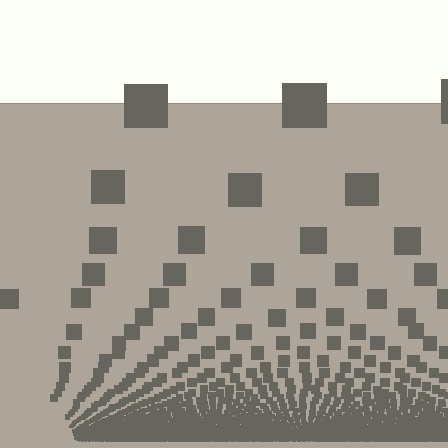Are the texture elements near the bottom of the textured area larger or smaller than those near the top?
Smaller. The gradient is inverted — elements near the bottom are smaller and denser.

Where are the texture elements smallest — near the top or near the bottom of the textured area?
Near the bottom.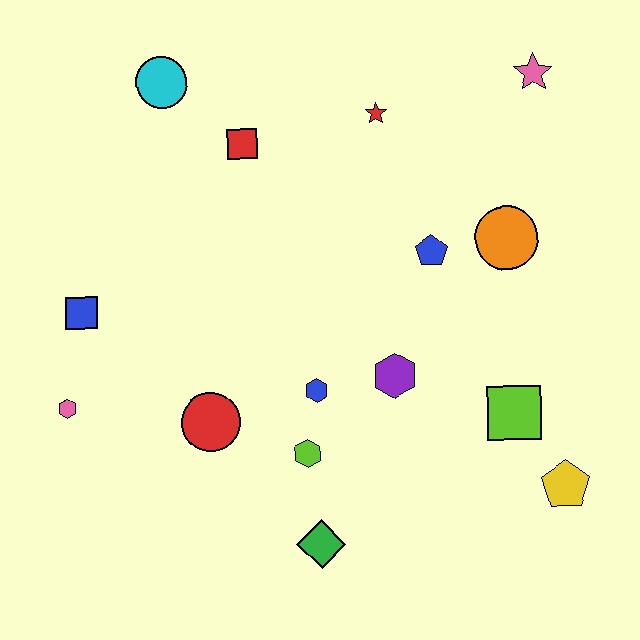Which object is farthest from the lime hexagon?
The pink star is farthest from the lime hexagon.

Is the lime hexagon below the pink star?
Yes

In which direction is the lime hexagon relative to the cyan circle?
The lime hexagon is below the cyan circle.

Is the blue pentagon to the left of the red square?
No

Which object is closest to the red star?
The red square is closest to the red star.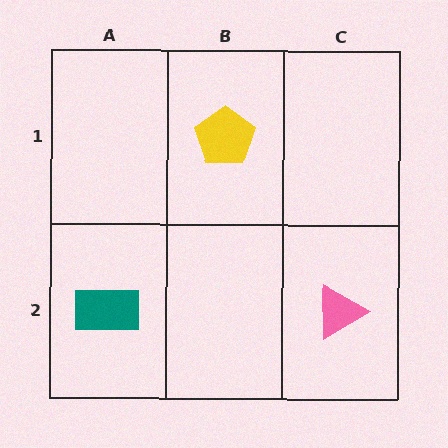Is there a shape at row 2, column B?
No, that cell is empty.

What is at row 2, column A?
A teal rectangle.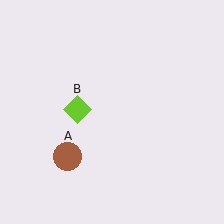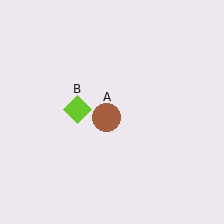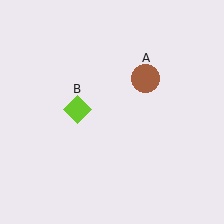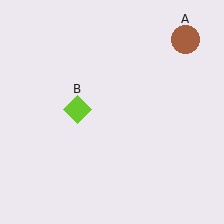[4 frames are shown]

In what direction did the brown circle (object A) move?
The brown circle (object A) moved up and to the right.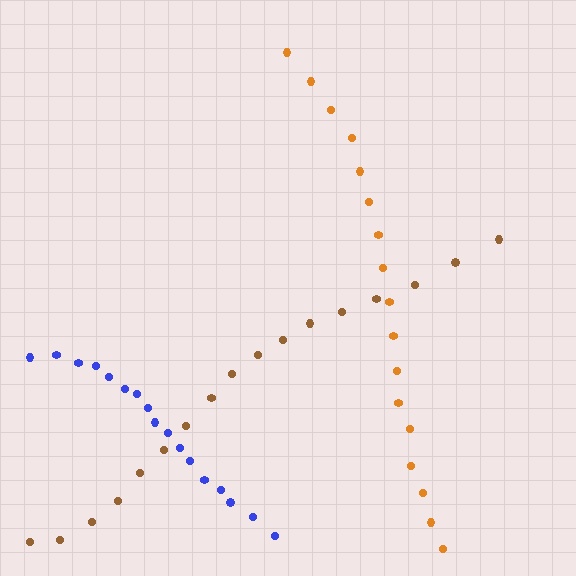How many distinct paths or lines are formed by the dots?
There are 3 distinct paths.